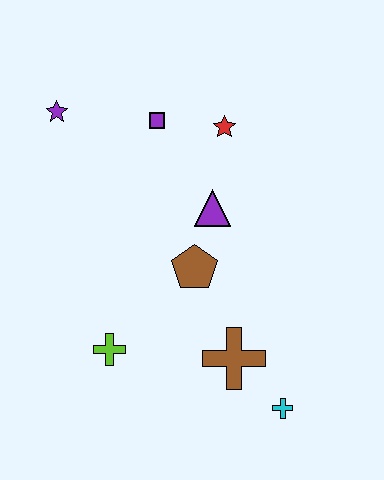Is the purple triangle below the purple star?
Yes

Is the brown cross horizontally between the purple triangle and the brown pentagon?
No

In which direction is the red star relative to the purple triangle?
The red star is above the purple triangle.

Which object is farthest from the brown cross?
The purple star is farthest from the brown cross.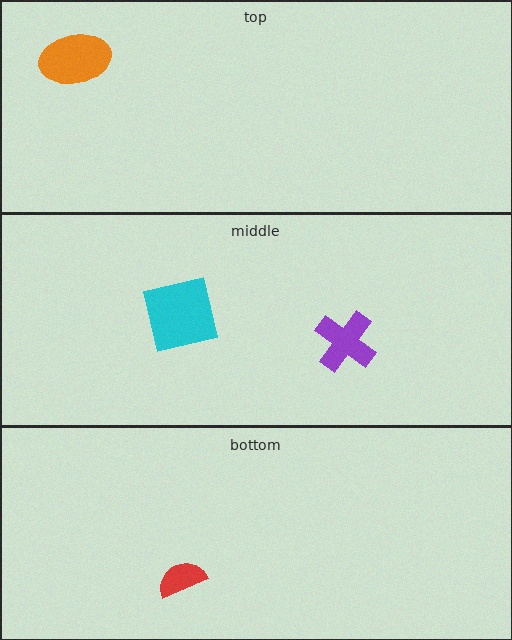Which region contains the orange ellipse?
The top region.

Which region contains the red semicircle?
The bottom region.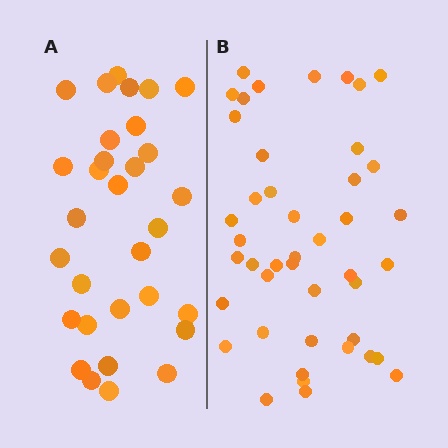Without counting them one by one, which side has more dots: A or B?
Region B (the right region) has more dots.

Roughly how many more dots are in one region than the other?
Region B has approximately 15 more dots than region A.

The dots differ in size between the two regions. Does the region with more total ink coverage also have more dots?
No. Region A has more total ink coverage because its dots are larger, but region B actually contains more individual dots. Total area can be misleading — the number of items is what matters here.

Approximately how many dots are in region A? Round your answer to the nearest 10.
About 30 dots. (The exact count is 31, which rounds to 30.)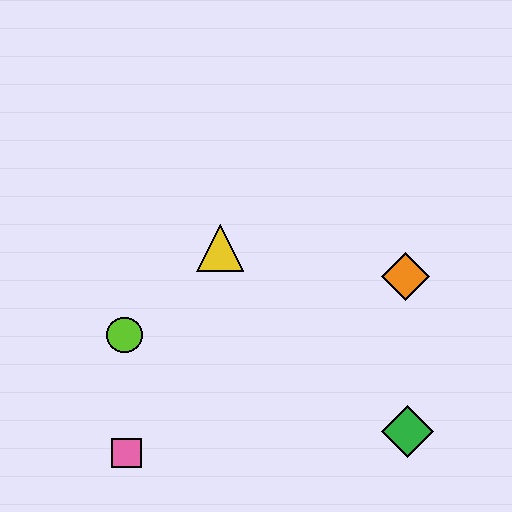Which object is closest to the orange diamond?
The green diamond is closest to the orange diamond.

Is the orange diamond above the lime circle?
Yes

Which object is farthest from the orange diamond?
The pink square is farthest from the orange diamond.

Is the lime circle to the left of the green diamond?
Yes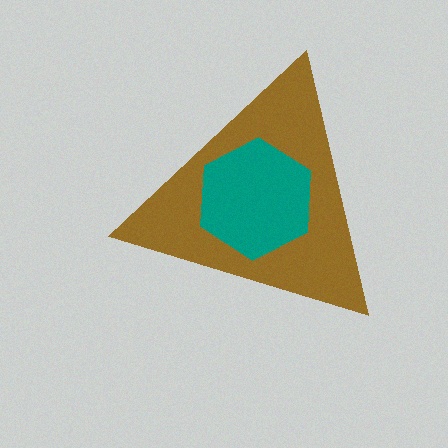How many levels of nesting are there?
2.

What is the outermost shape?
The brown triangle.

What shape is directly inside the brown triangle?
The teal hexagon.